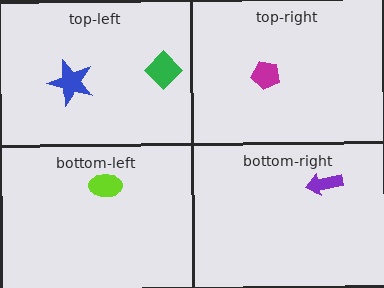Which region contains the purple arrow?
The bottom-right region.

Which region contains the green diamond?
The top-left region.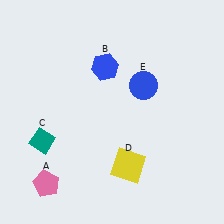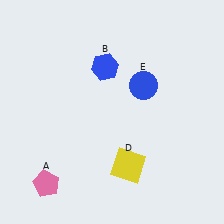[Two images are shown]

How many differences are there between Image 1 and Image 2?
There is 1 difference between the two images.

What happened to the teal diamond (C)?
The teal diamond (C) was removed in Image 2. It was in the bottom-left area of Image 1.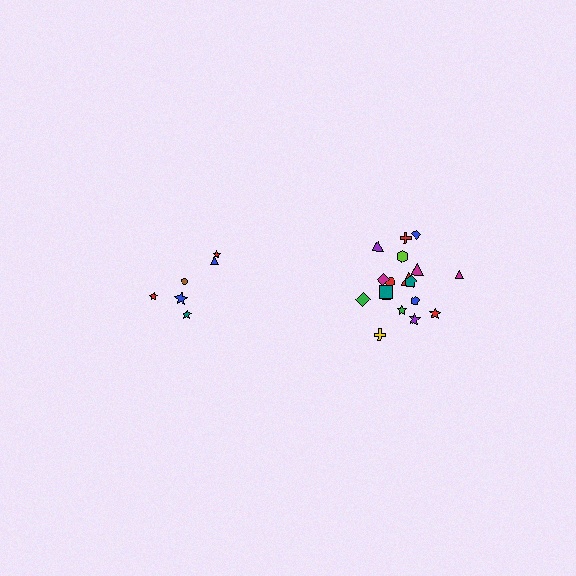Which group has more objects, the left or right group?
The right group.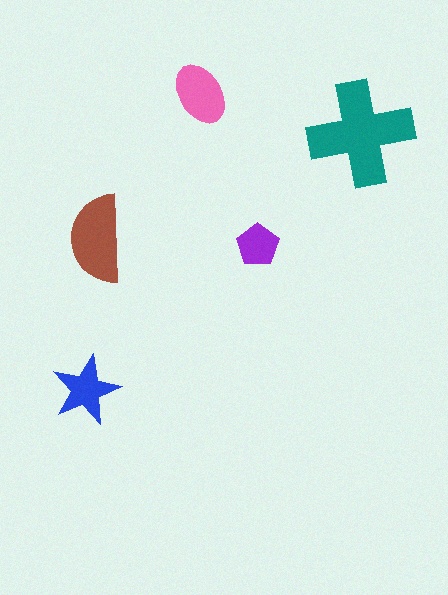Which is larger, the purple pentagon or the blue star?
The blue star.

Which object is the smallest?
The purple pentagon.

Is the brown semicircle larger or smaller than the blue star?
Larger.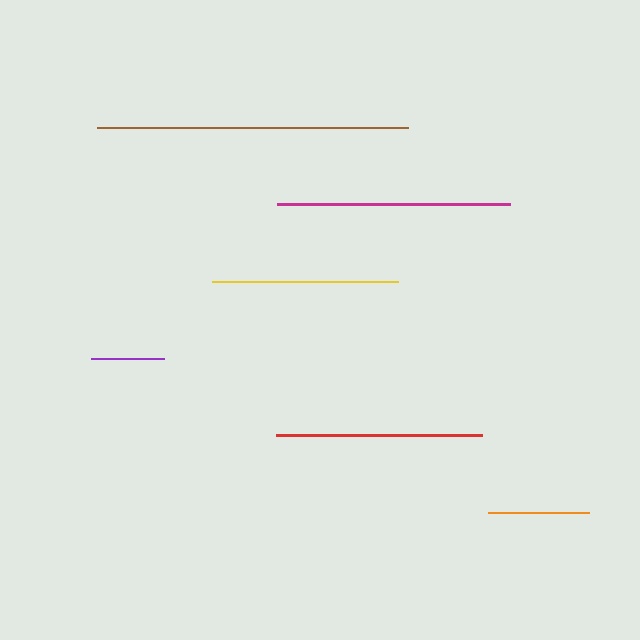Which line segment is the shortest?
The purple line is the shortest at approximately 73 pixels.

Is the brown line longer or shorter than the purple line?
The brown line is longer than the purple line.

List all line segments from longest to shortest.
From longest to shortest: brown, magenta, red, yellow, orange, purple.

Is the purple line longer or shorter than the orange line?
The orange line is longer than the purple line.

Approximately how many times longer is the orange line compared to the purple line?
The orange line is approximately 1.4 times the length of the purple line.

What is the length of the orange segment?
The orange segment is approximately 101 pixels long.